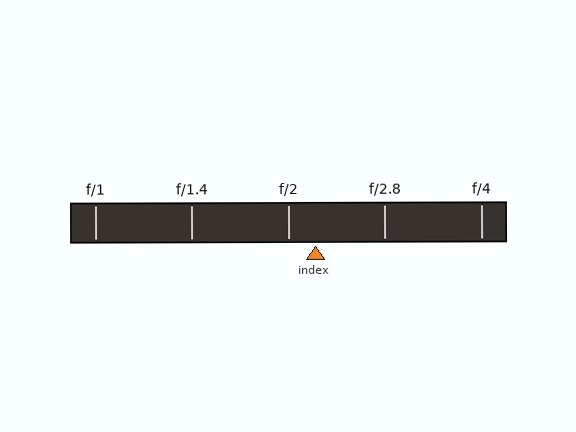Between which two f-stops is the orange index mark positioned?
The index mark is between f/2 and f/2.8.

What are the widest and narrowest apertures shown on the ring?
The widest aperture shown is f/1 and the narrowest is f/4.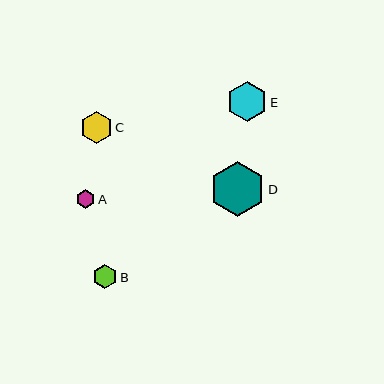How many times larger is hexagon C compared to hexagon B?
Hexagon C is approximately 1.3 times the size of hexagon B.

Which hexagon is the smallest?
Hexagon A is the smallest with a size of approximately 19 pixels.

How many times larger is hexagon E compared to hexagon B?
Hexagon E is approximately 1.7 times the size of hexagon B.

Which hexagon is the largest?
Hexagon D is the largest with a size of approximately 55 pixels.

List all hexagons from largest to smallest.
From largest to smallest: D, E, C, B, A.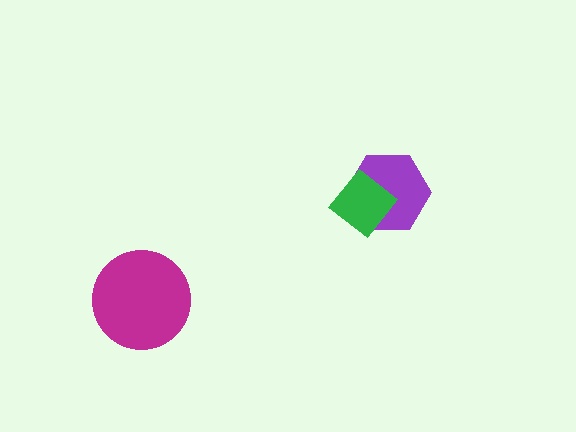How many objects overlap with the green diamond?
1 object overlaps with the green diamond.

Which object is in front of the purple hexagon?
The green diamond is in front of the purple hexagon.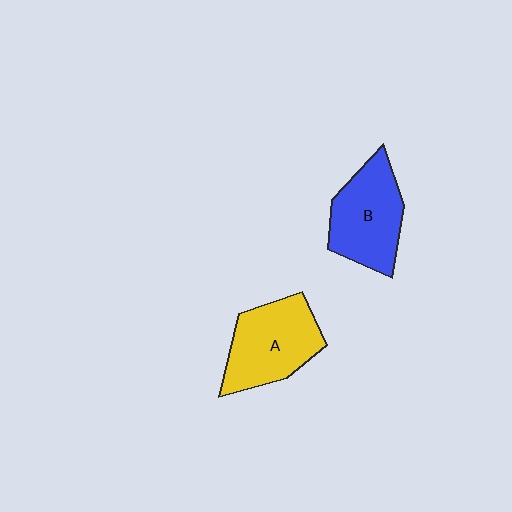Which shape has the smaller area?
Shape B (blue).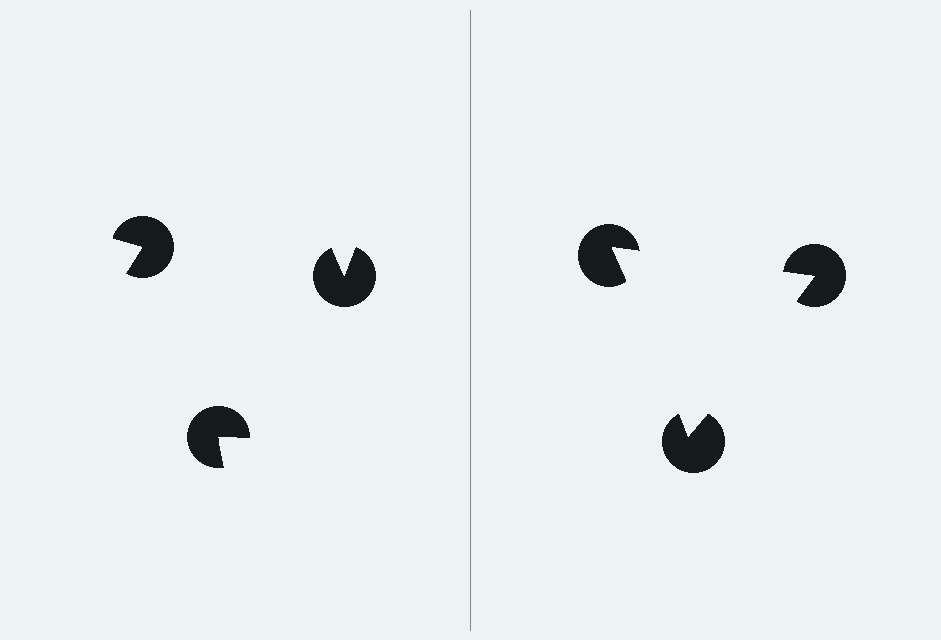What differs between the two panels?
The pac-man discs are positioned identically on both sides; only the wedge orientations differ. On the right they align to a triangle; on the left they are misaligned.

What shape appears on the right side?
An illusory triangle.